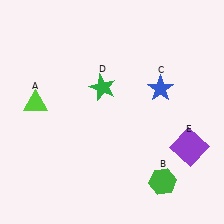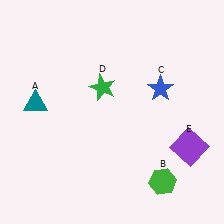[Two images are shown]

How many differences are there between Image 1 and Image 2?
There is 1 difference between the two images.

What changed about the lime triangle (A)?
In Image 1, A is lime. In Image 2, it changed to teal.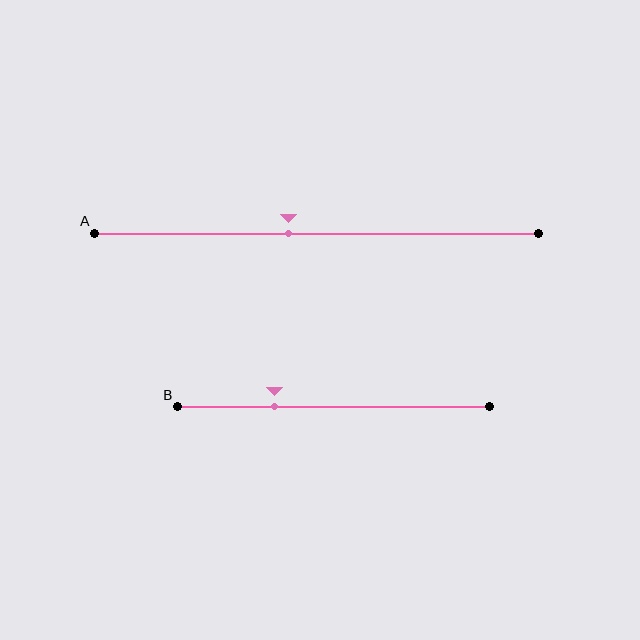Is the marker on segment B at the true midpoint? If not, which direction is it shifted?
No, the marker on segment B is shifted to the left by about 19% of the segment length.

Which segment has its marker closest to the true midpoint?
Segment A has its marker closest to the true midpoint.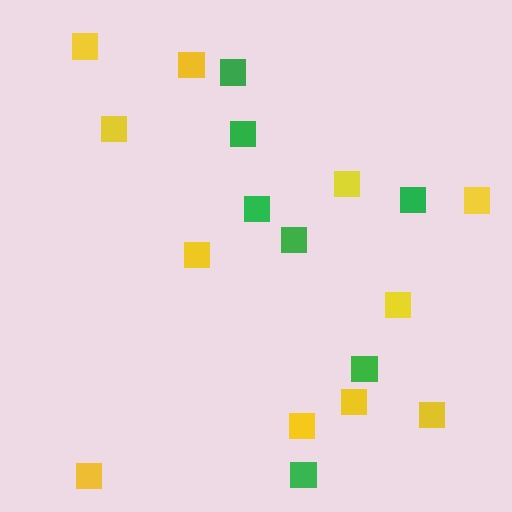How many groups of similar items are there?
There are 2 groups: one group of green squares (7) and one group of yellow squares (11).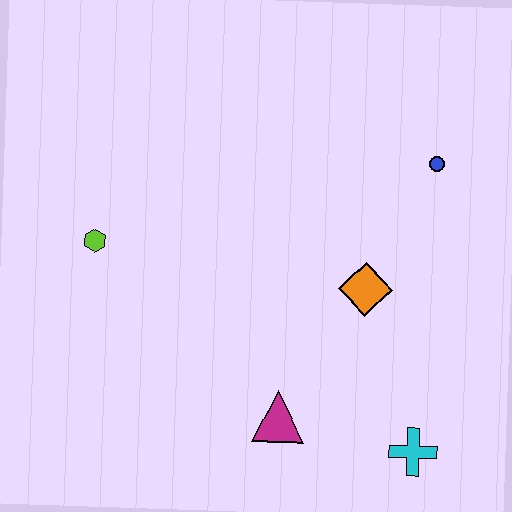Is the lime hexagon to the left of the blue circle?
Yes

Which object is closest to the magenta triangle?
The cyan cross is closest to the magenta triangle.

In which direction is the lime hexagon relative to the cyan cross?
The lime hexagon is to the left of the cyan cross.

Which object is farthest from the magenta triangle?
The blue circle is farthest from the magenta triangle.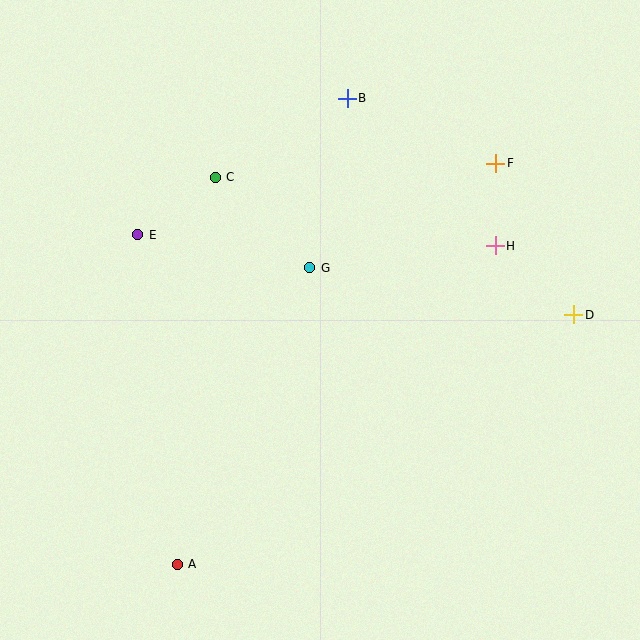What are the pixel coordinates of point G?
Point G is at (310, 268).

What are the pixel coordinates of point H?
Point H is at (495, 246).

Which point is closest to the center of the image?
Point G at (310, 268) is closest to the center.